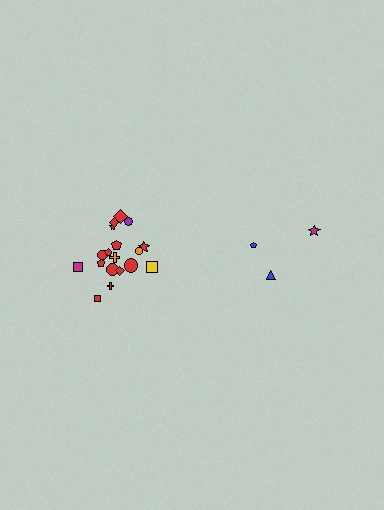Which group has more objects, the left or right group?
The left group.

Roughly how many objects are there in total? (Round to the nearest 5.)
Roughly 20 objects in total.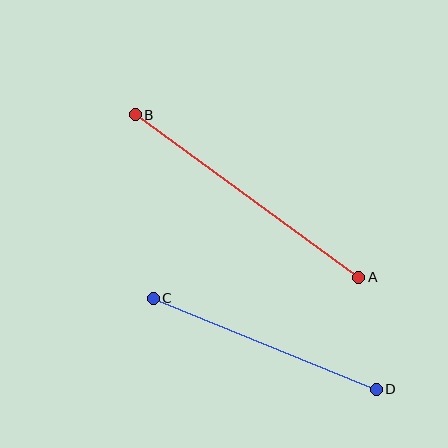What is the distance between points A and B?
The distance is approximately 276 pixels.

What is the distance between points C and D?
The distance is approximately 241 pixels.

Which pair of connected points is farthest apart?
Points A and B are farthest apart.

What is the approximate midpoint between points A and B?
The midpoint is at approximately (247, 196) pixels.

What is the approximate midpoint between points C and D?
The midpoint is at approximately (265, 344) pixels.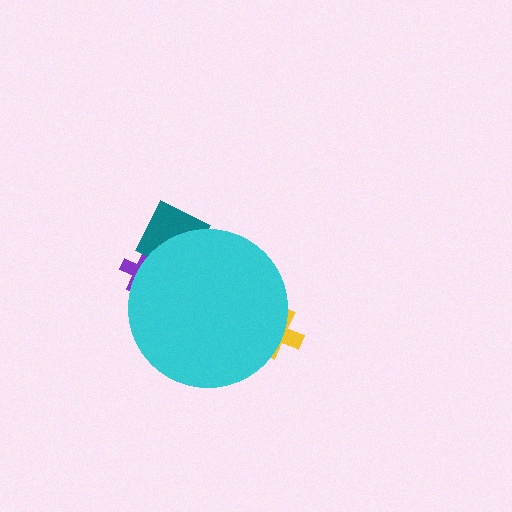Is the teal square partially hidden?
Yes, the teal square is partially hidden behind the cyan circle.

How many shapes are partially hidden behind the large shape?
3 shapes are partially hidden.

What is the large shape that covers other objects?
A cyan circle.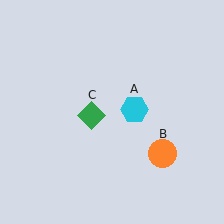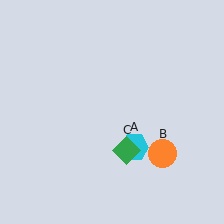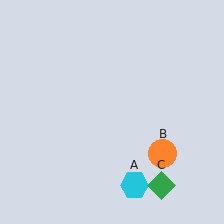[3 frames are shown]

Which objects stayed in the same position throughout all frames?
Orange circle (object B) remained stationary.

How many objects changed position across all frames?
2 objects changed position: cyan hexagon (object A), green diamond (object C).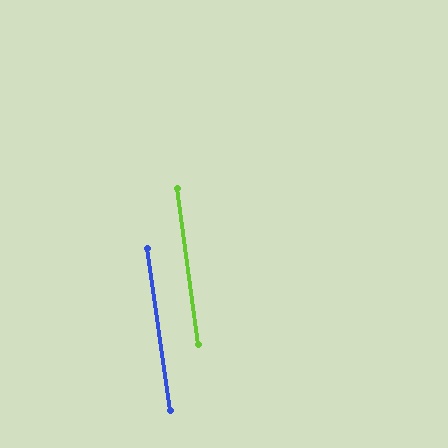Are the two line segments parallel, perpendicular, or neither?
Parallel — their directions differ by only 0.4°.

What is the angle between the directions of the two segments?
Approximately 0 degrees.